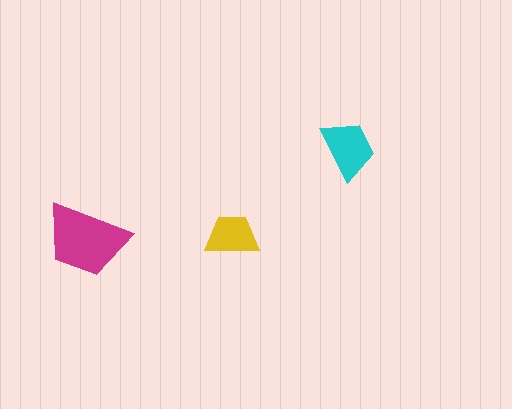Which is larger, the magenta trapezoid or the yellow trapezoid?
The magenta one.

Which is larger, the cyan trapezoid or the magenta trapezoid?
The magenta one.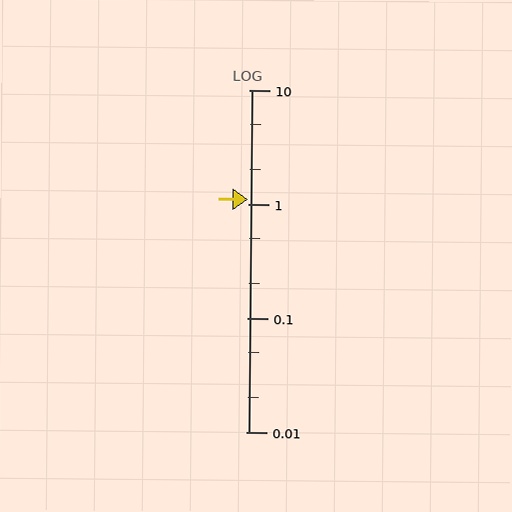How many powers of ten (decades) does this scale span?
The scale spans 3 decades, from 0.01 to 10.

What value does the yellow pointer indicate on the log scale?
The pointer indicates approximately 1.1.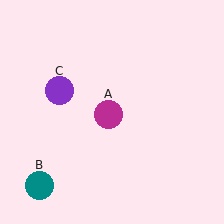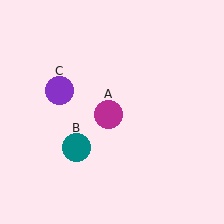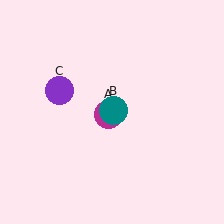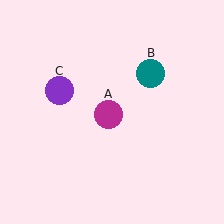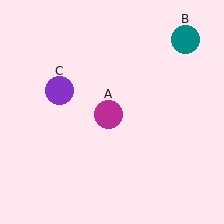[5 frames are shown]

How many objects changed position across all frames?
1 object changed position: teal circle (object B).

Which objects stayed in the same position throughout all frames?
Magenta circle (object A) and purple circle (object C) remained stationary.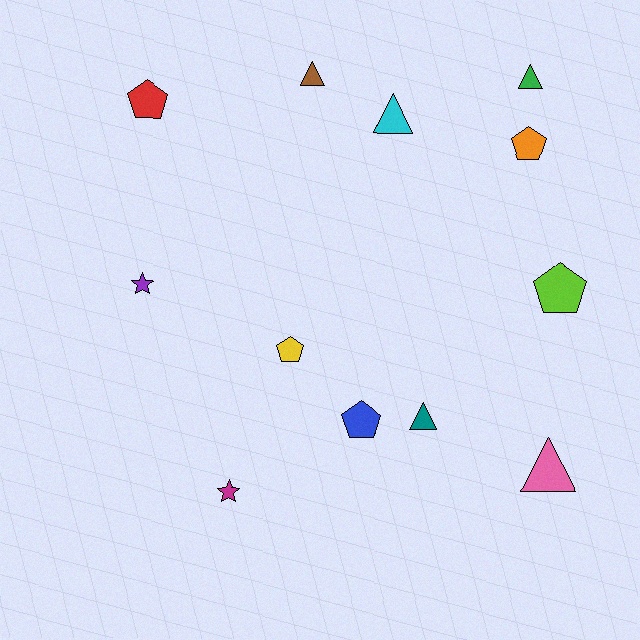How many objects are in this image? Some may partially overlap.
There are 12 objects.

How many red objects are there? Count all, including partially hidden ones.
There is 1 red object.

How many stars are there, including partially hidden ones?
There are 2 stars.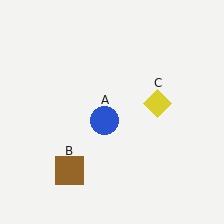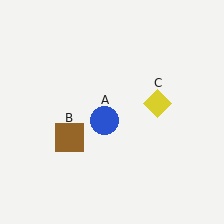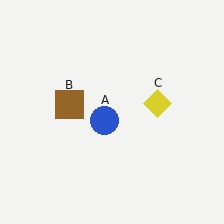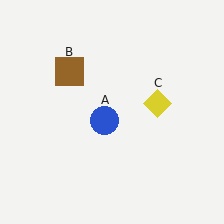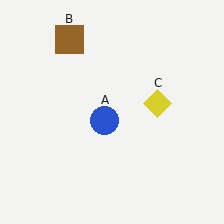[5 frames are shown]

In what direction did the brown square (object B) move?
The brown square (object B) moved up.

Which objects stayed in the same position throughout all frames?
Blue circle (object A) and yellow diamond (object C) remained stationary.